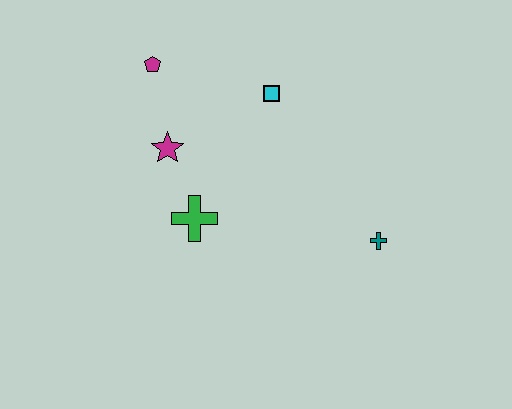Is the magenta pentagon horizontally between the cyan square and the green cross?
No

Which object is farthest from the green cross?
The teal cross is farthest from the green cross.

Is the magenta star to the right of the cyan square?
No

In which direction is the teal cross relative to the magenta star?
The teal cross is to the right of the magenta star.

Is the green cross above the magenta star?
No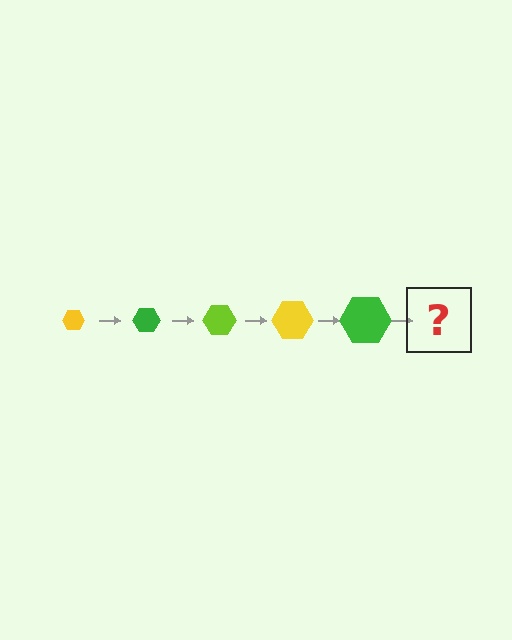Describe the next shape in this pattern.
It should be a lime hexagon, larger than the previous one.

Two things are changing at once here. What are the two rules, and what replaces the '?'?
The two rules are that the hexagon grows larger each step and the color cycles through yellow, green, and lime. The '?' should be a lime hexagon, larger than the previous one.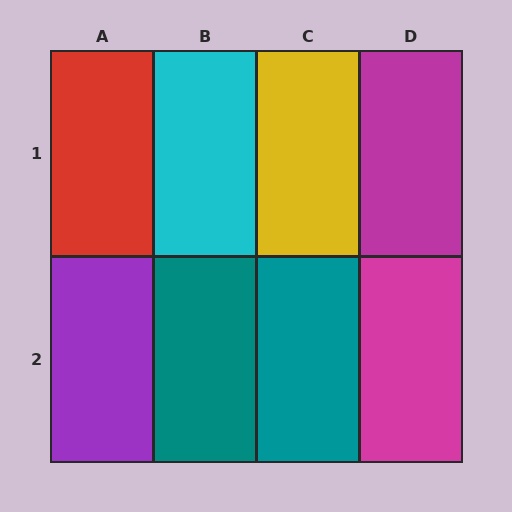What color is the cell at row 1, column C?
Yellow.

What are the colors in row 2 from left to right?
Purple, teal, teal, magenta.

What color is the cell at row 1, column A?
Red.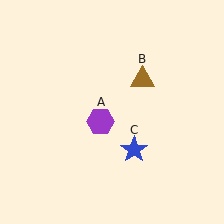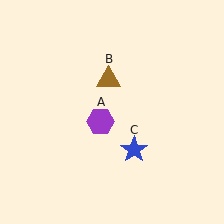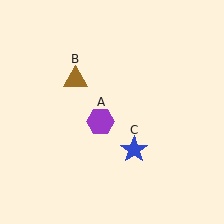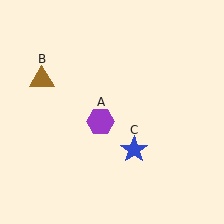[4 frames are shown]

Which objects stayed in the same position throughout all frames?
Purple hexagon (object A) and blue star (object C) remained stationary.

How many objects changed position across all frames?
1 object changed position: brown triangle (object B).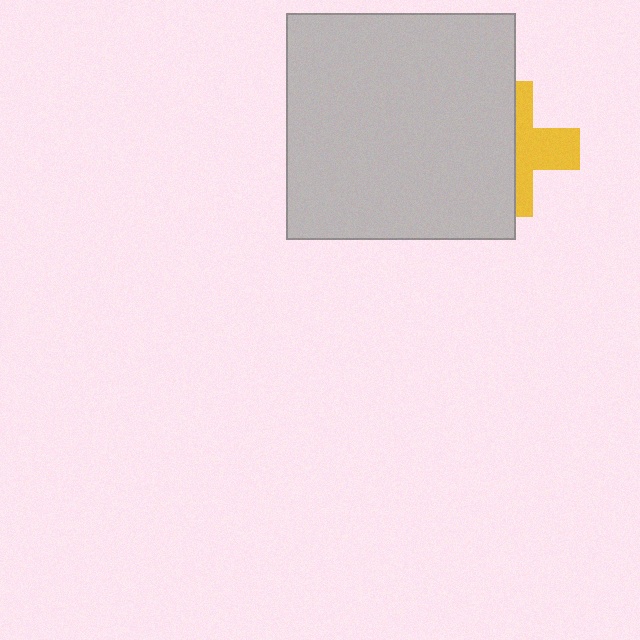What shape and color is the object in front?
The object in front is a light gray rectangle.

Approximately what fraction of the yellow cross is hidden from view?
Roughly 55% of the yellow cross is hidden behind the light gray rectangle.